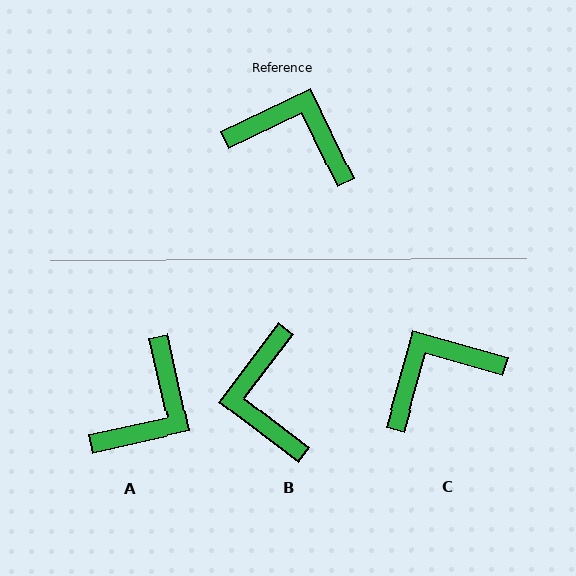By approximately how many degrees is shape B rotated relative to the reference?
Approximately 117 degrees counter-clockwise.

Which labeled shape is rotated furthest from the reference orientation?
B, about 117 degrees away.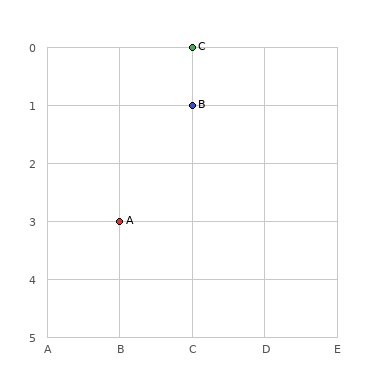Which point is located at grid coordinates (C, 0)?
Point C is at (C, 0).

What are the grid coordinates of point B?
Point B is at grid coordinates (C, 1).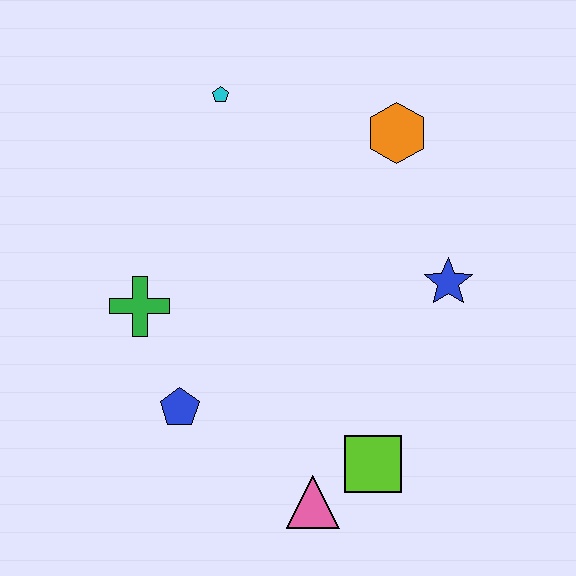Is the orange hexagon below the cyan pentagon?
Yes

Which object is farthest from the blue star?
The green cross is farthest from the blue star.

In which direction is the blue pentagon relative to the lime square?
The blue pentagon is to the left of the lime square.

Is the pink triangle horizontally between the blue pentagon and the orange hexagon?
Yes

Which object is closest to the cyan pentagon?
The orange hexagon is closest to the cyan pentagon.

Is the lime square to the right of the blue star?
No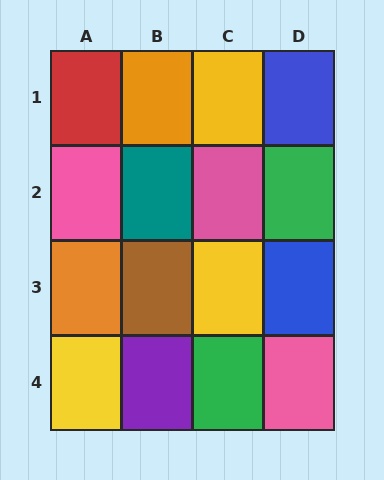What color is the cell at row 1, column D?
Blue.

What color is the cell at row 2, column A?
Pink.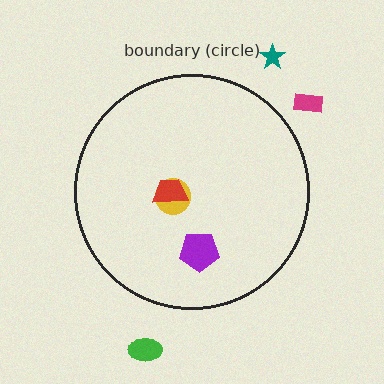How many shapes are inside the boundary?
3 inside, 3 outside.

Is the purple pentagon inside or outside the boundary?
Inside.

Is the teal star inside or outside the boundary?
Outside.